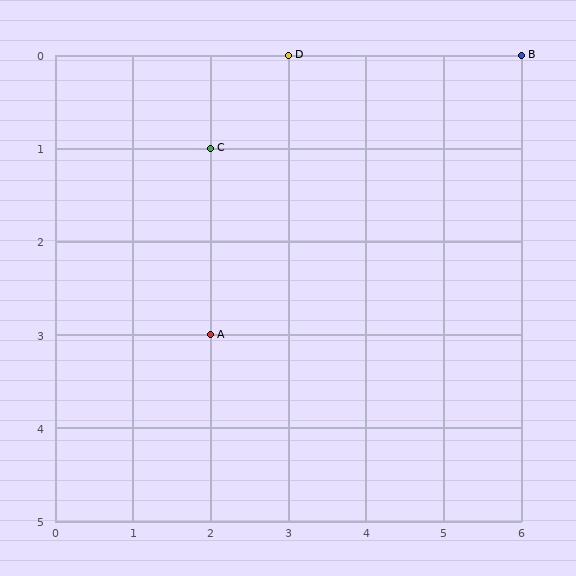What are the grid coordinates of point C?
Point C is at grid coordinates (2, 1).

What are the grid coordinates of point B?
Point B is at grid coordinates (6, 0).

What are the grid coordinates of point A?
Point A is at grid coordinates (2, 3).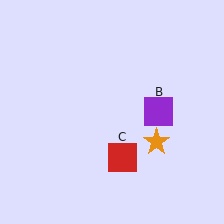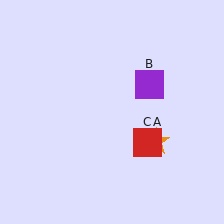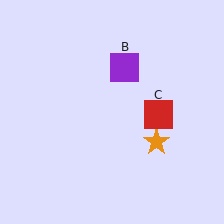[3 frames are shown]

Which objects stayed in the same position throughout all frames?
Orange star (object A) remained stationary.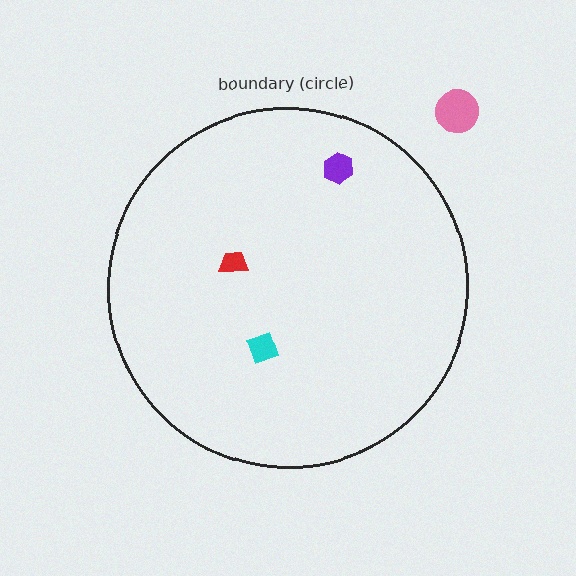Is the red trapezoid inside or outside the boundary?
Inside.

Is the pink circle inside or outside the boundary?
Outside.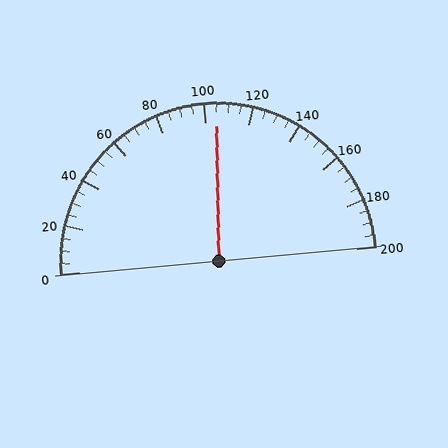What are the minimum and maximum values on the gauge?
The gauge ranges from 0 to 200.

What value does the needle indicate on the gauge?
The needle indicates approximately 105.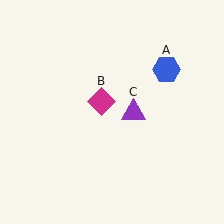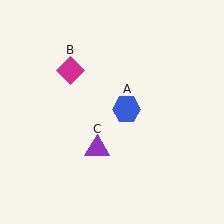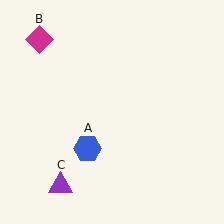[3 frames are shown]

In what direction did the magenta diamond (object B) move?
The magenta diamond (object B) moved up and to the left.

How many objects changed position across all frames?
3 objects changed position: blue hexagon (object A), magenta diamond (object B), purple triangle (object C).